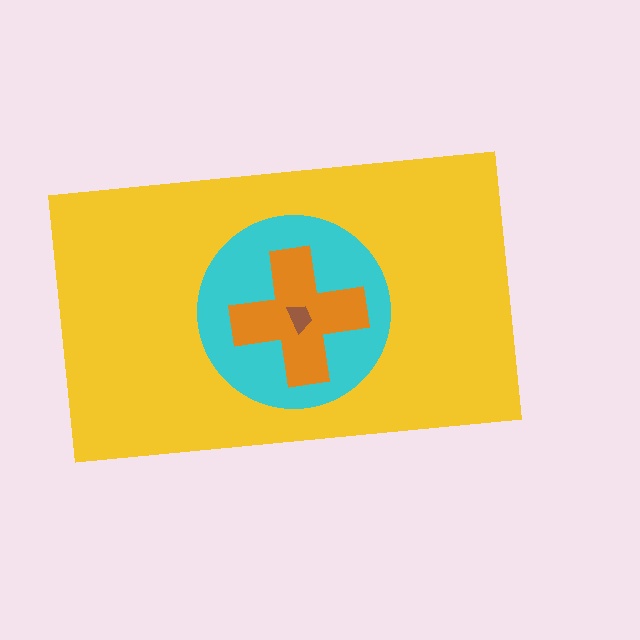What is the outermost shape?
The yellow rectangle.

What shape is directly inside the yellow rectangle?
The cyan circle.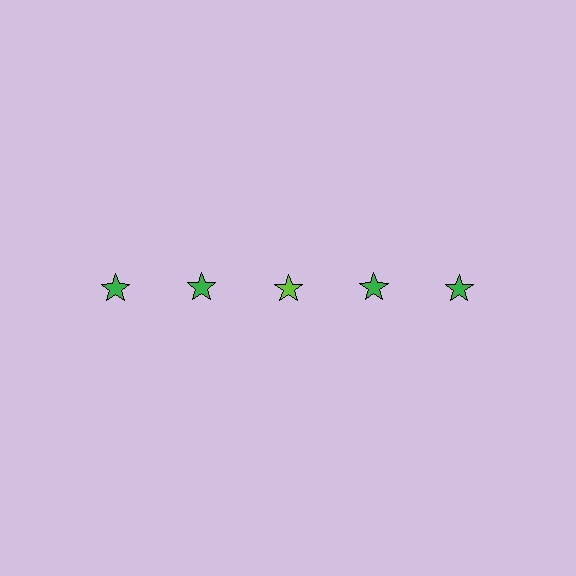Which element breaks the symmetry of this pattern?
The lime star in the top row, center column breaks the symmetry. All other shapes are green stars.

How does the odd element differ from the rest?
It has a different color: lime instead of green.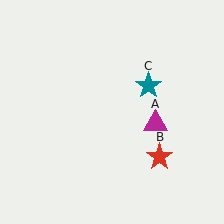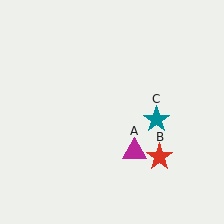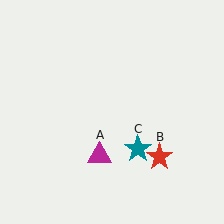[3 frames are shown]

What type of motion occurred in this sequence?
The magenta triangle (object A), teal star (object C) rotated clockwise around the center of the scene.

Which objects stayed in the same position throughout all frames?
Red star (object B) remained stationary.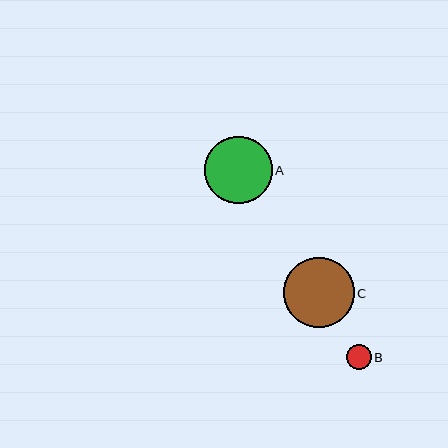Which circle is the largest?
Circle C is the largest with a size of approximately 70 pixels.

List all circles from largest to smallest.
From largest to smallest: C, A, B.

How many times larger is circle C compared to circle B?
Circle C is approximately 2.8 times the size of circle B.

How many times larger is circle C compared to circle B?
Circle C is approximately 2.8 times the size of circle B.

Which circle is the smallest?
Circle B is the smallest with a size of approximately 25 pixels.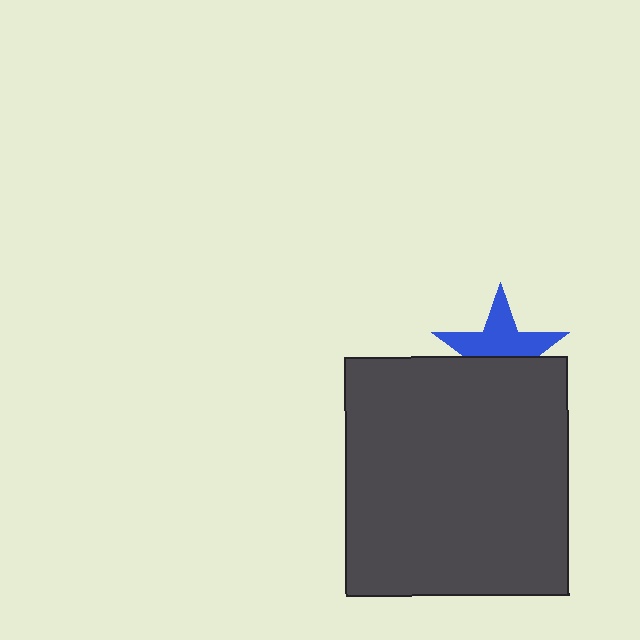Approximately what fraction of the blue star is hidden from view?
Roughly 44% of the blue star is hidden behind the dark gray rectangle.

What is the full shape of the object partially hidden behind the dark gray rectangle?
The partially hidden object is a blue star.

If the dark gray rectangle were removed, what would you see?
You would see the complete blue star.